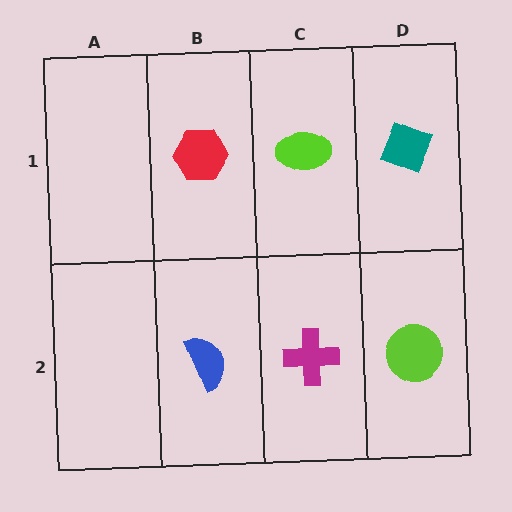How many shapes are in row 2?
3 shapes.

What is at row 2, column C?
A magenta cross.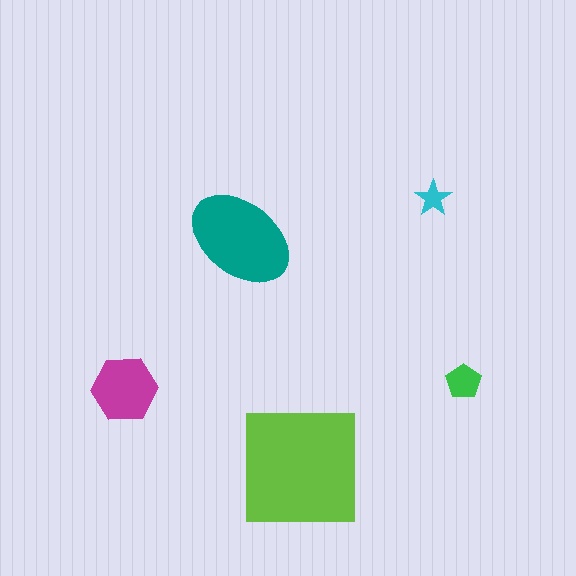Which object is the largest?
The lime square.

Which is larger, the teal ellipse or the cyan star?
The teal ellipse.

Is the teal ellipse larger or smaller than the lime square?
Smaller.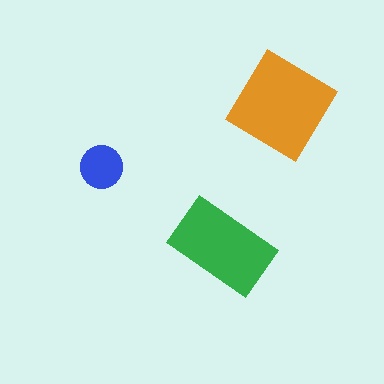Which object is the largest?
The orange diamond.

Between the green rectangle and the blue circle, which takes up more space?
The green rectangle.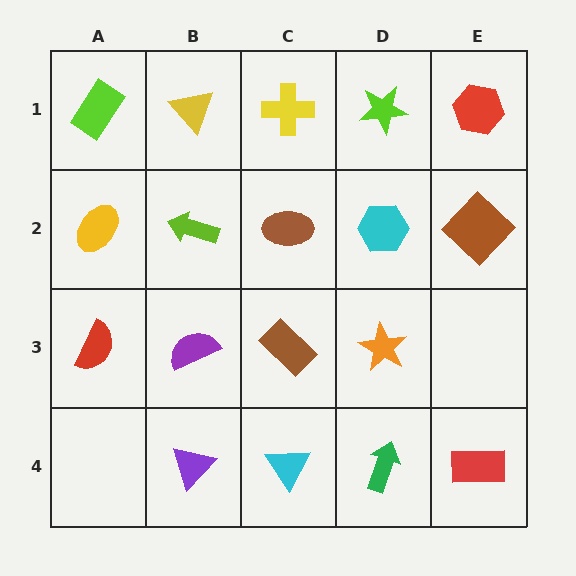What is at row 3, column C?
A brown rectangle.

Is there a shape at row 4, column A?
No, that cell is empty.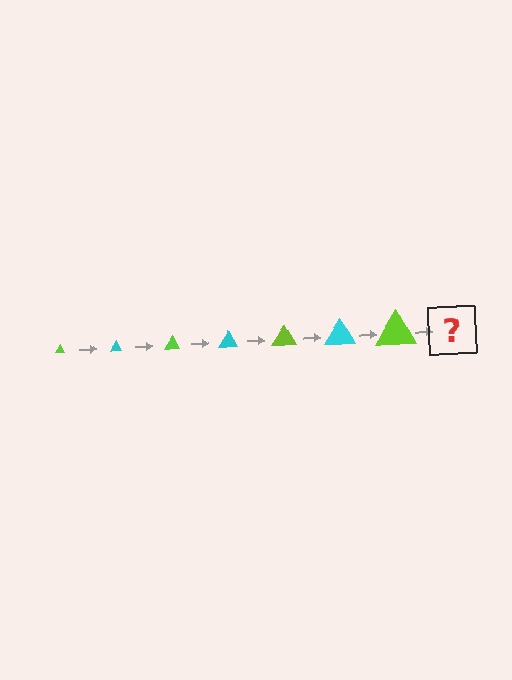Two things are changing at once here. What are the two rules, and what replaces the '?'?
The two rules are that the triangle grows larger each step and the color cycles through lime and cyan. The '?' should be a cyan triangle, larger than the previous one.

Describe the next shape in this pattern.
It should be a cyan triangle, larger than the previous one.